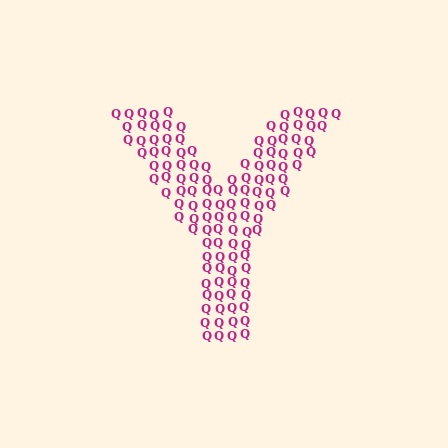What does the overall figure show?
The overall figure shows the letter Y.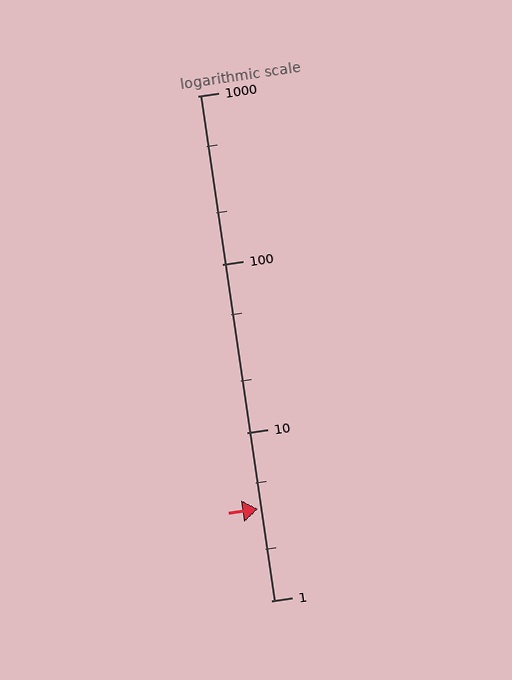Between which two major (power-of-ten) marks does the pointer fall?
The pointer is between 1 and 10.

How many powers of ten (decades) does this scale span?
The scale spans 3 decades, from 1 to 1000.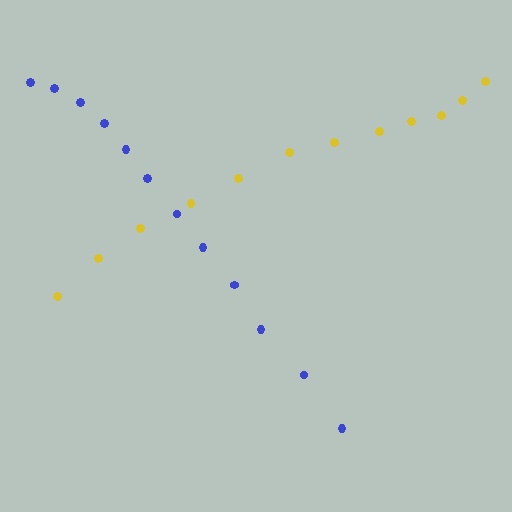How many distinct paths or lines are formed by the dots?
There are 2 distinct paths.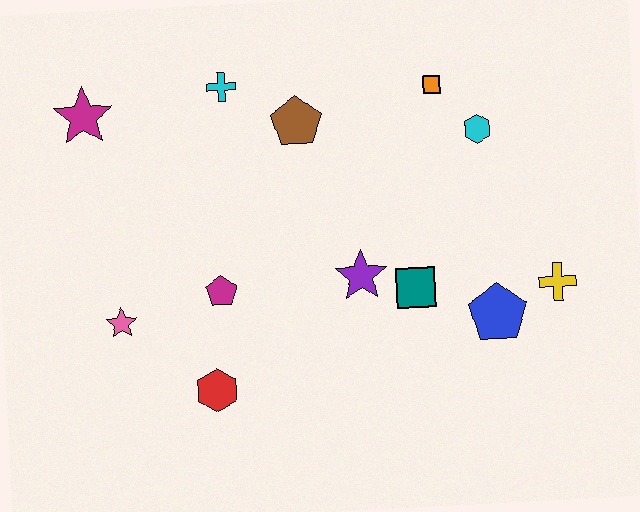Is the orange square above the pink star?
Yes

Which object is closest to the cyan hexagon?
The orange square is closest to the cyan hexagon.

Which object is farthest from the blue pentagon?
The magenta star is farthest from the blue pentagon.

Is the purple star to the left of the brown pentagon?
No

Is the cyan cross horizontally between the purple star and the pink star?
Yes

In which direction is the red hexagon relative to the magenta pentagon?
The red hexagon is below the magenta pentagon.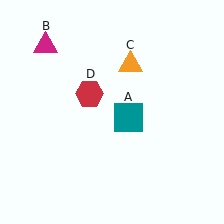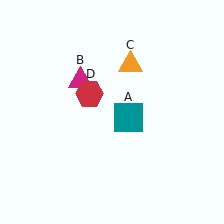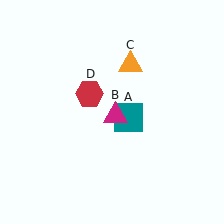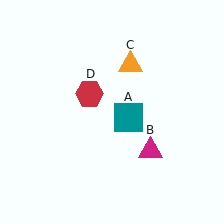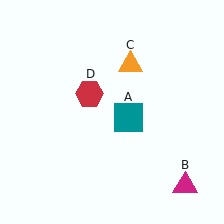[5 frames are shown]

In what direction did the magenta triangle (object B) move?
The magenta triangle (object B) moved down and to the right.